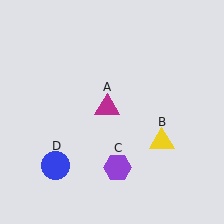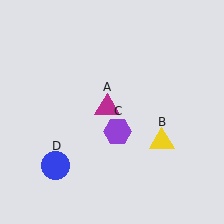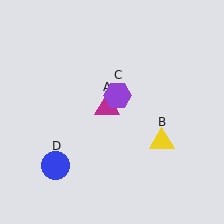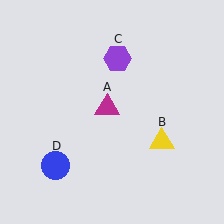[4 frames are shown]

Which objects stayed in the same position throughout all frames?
Magenta triangle (object A) and yellow triangle (object B) and blue circle (object D) remained stationary.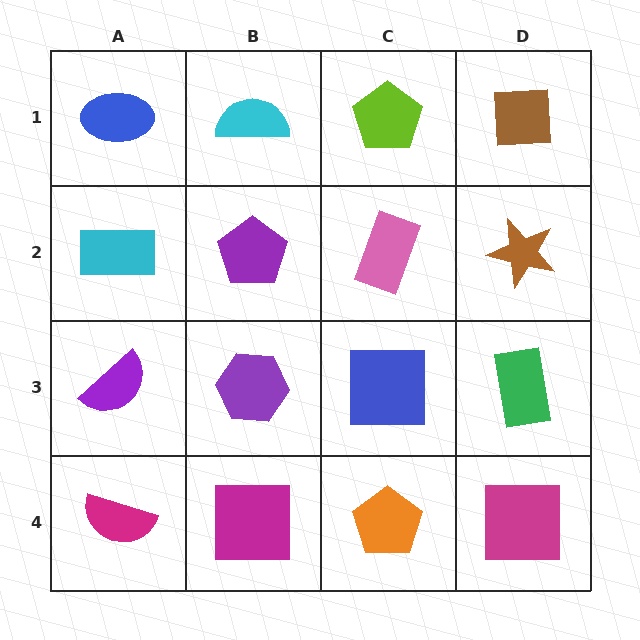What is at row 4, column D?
A magenta square.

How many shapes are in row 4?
4 shapes.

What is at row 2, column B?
A purple pentagon.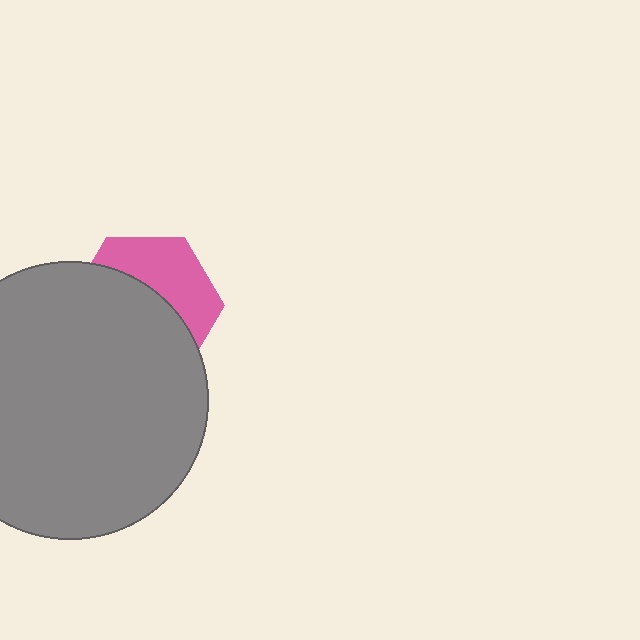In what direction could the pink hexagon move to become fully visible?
The pink hexagon could move up. That would shift it out from behind the gray circle entirely.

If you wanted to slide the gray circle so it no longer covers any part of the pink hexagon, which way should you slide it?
Slide it down — that is the most direct way to separate the two shapes.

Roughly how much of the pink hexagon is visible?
A small part of it is visible (roughly 40%).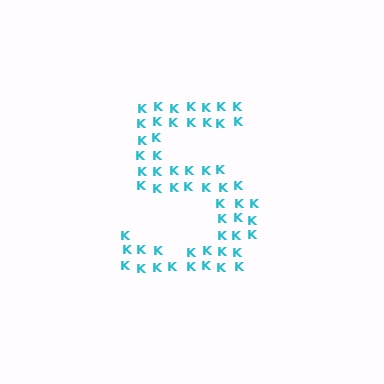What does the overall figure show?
The overall figure shows the digit 5.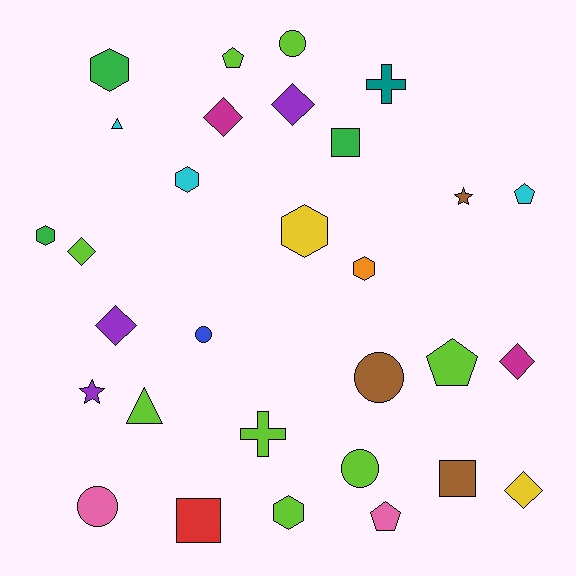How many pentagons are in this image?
There are 4 pentagons.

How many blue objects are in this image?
There is 1 blue object.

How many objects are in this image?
There are 30 objects.